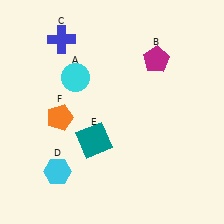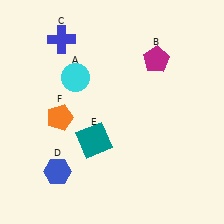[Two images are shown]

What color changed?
The hexagon (D) changed from cyan in Image 1 to blue in Image 2.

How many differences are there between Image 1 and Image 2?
There is 1 difference between the two images.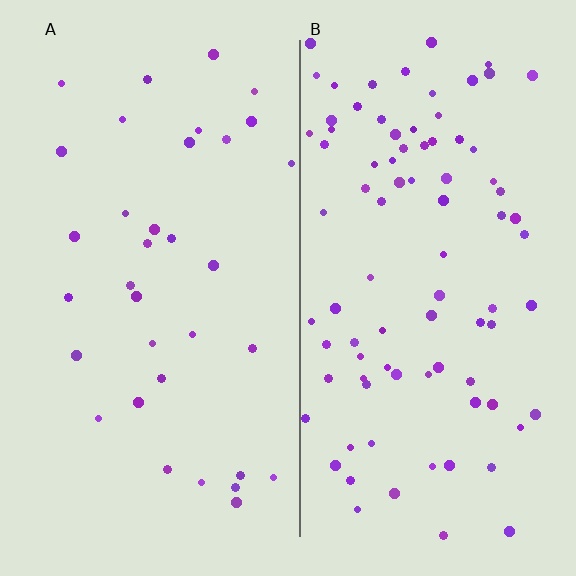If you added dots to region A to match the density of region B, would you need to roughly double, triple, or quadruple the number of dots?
Approximately triple.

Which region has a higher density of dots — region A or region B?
B (the right).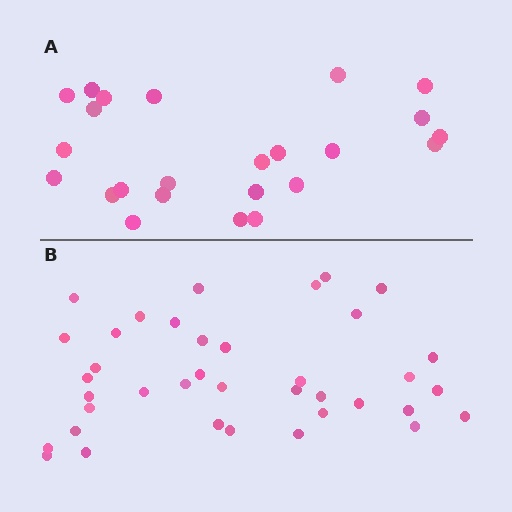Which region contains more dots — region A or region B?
Region B (the bottom region) has more dots.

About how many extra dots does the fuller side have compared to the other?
Region B has approximately 15 more dots than region A.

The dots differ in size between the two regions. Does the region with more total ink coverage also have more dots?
No. Region A has more total ink coverage because its dots are larger, but region B actually contains more individual dots. Total area can be misleading — the number of items is what matters here.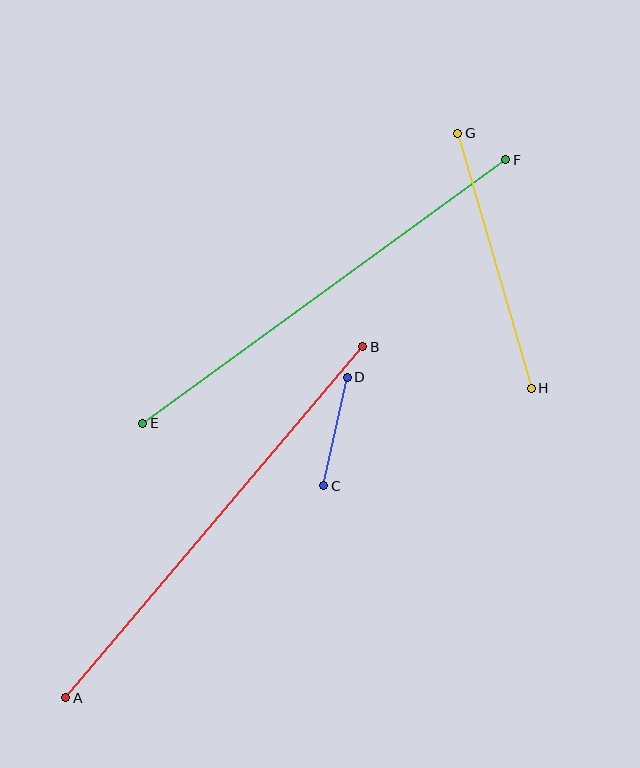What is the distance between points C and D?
The distance is approximately 111 pixels.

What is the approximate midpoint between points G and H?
The midpoint is at approximately (495, 261) pixels.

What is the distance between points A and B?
The distance is approximately 460 pixels.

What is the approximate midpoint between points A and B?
The midpoint is at approximately (214, 522) pixels.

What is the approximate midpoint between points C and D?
The midpoint is at approximately (335, 431) pixels.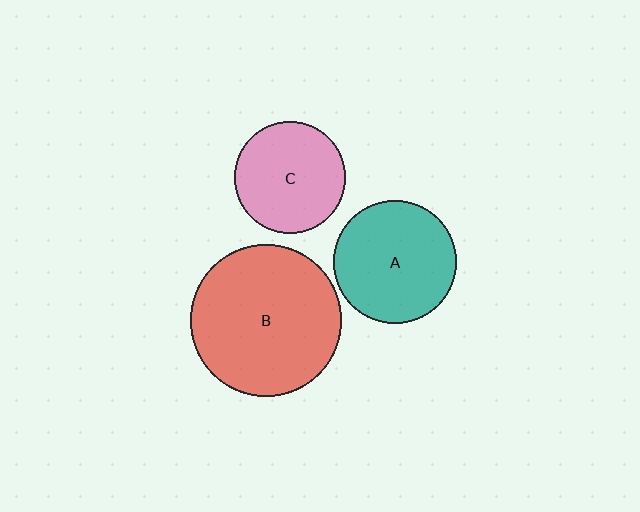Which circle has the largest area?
Circle B (red).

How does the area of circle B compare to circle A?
Approximately 1.5 times.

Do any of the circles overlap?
No, none of the circles overlap.